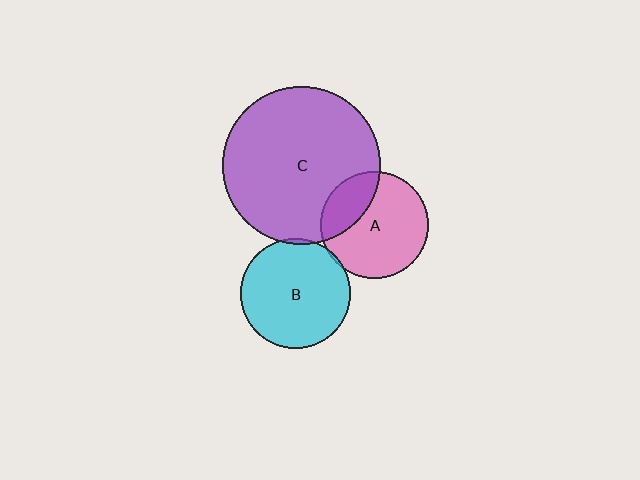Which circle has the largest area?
Circle C (purple).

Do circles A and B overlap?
Yes.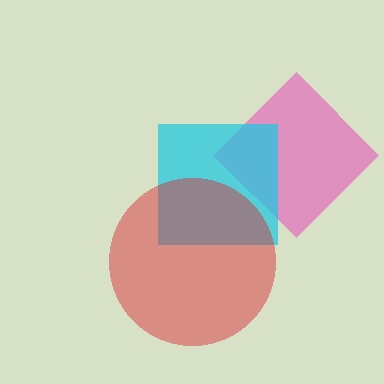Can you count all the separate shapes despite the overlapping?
Yes, there are 3 separate shapes.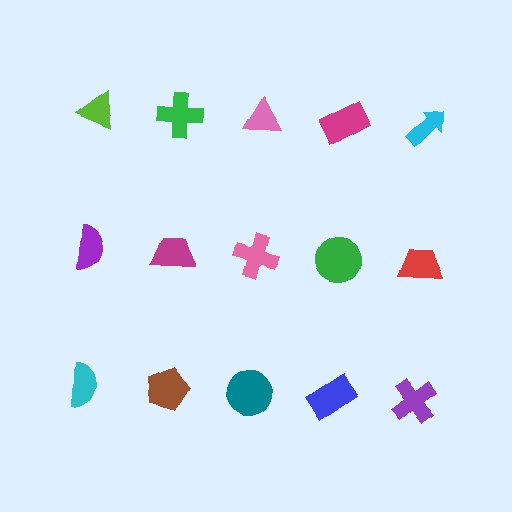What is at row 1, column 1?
A lime triangle.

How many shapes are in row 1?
5 shapes.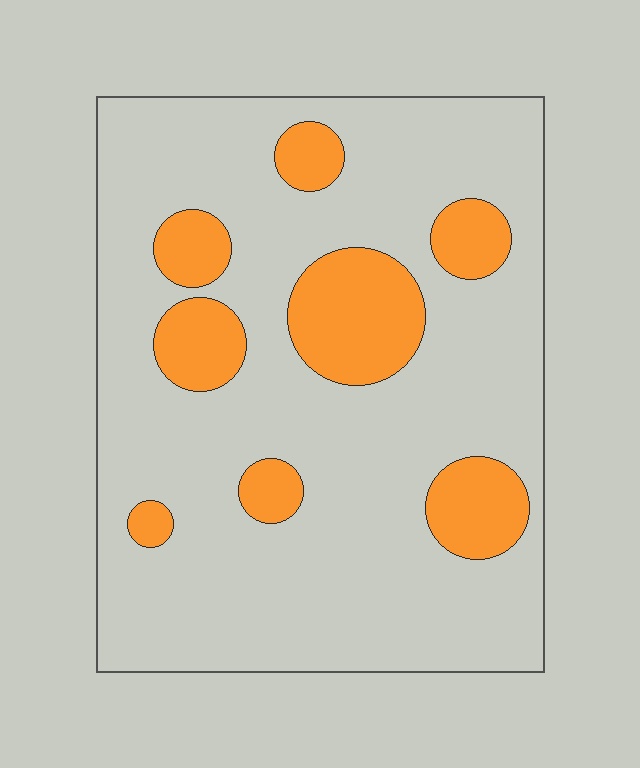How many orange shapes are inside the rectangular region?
8.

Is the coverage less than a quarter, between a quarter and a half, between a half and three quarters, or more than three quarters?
Less than a quarter.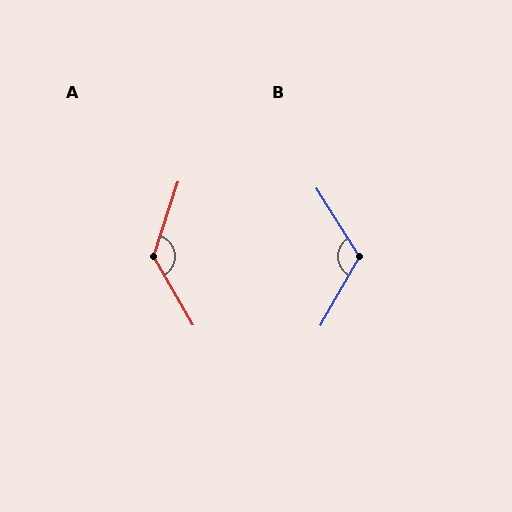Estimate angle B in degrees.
Approximately 118 degrees.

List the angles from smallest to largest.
B (118°), A (132°).